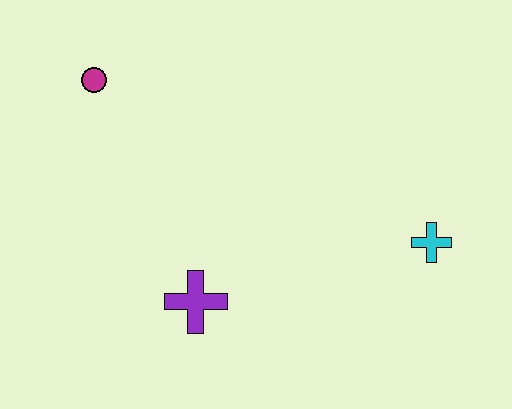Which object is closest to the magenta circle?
The purple cross is closest to the magenta circle.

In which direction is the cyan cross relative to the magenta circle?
The cyan cross is to the right of the magenta circle.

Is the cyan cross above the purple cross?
Yes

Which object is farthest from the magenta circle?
The cyan cross is farthest from the magenta circle.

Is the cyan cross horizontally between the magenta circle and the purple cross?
No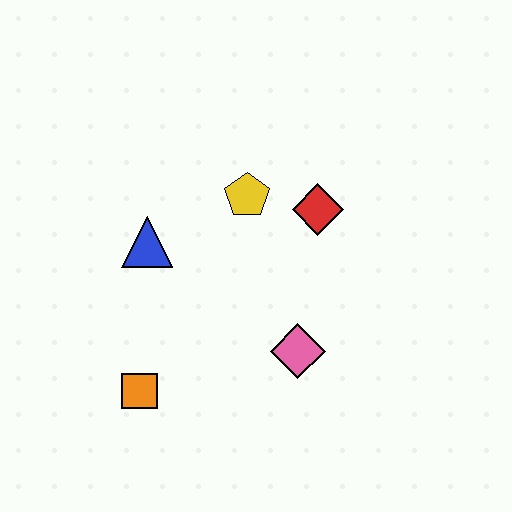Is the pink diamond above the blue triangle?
No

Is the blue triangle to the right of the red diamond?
No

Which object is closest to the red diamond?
The yellow pentagon is closest to the red diamond.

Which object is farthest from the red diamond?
The orange square is farthest from the red diamond.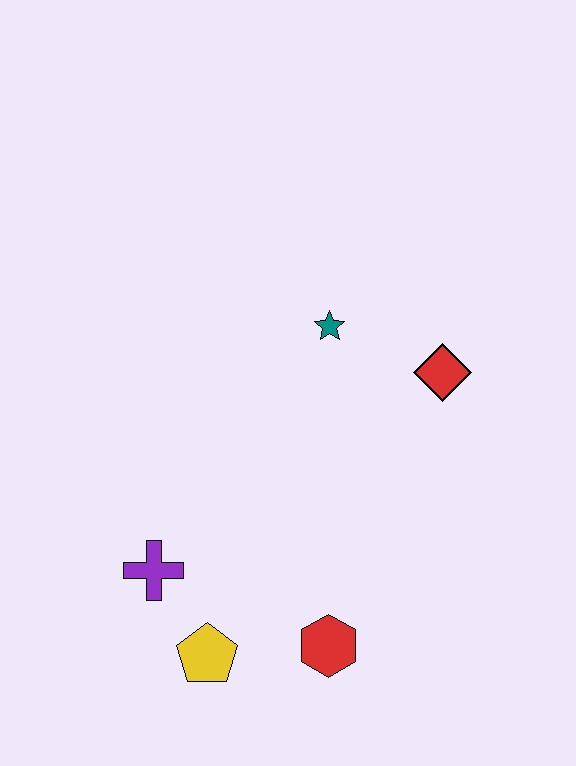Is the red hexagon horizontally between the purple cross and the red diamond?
Yes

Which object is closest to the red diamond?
The teal star is closest to the red diamond.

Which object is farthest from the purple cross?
The red diamond is farthest from the purple cross.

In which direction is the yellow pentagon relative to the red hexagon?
The yellow pentagon is to the left of the red hexagon.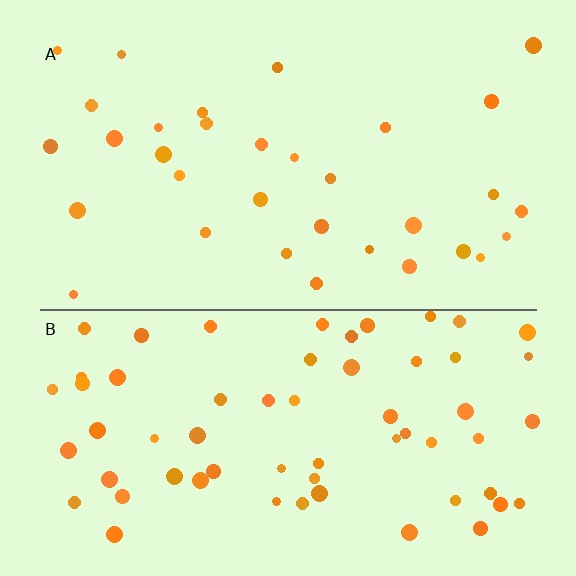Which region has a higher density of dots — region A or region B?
B (the bottom).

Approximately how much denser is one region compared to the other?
Approximately 1.9× — region B over region A.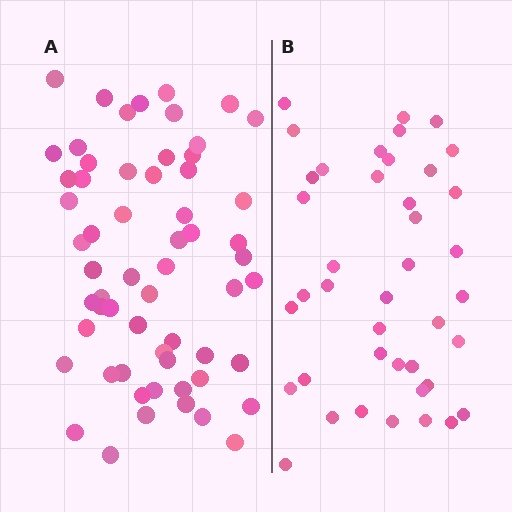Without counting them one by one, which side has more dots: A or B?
Region A (the left region) has more dots.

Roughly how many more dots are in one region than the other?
Region A has approximately 20 more dots than region B.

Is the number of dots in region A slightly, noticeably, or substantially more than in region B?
Region A has substantially more. The ratio is roughly 1.5 to 1.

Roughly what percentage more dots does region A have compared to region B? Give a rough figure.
About 45% more.